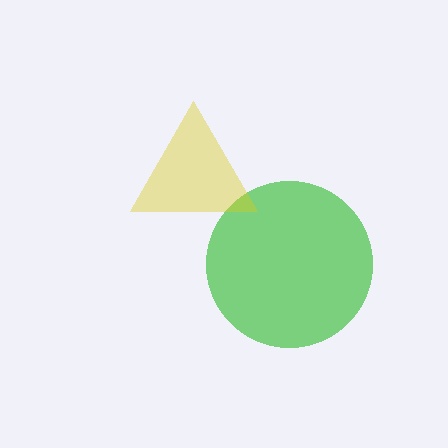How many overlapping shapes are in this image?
There are 2 overlapping shapes in the image.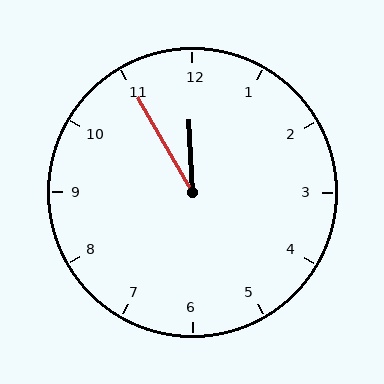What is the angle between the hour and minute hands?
Approximately 28 degrees.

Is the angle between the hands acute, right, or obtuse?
It is acute.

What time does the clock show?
11:55.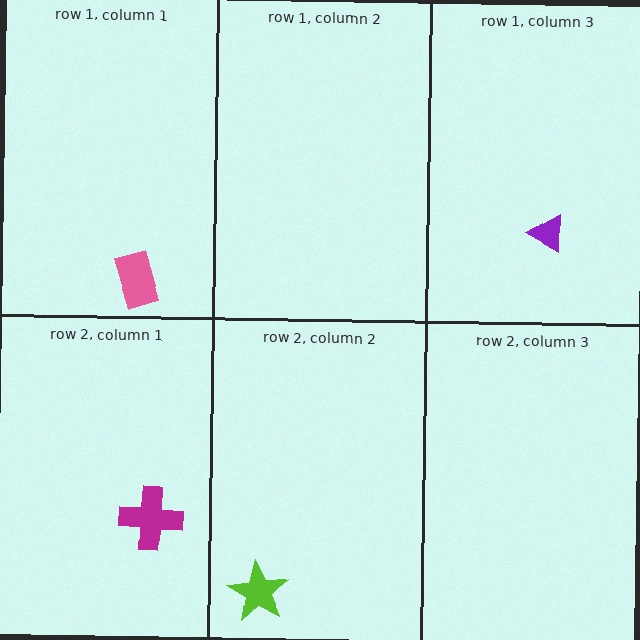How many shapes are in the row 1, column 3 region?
1.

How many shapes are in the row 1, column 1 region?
1.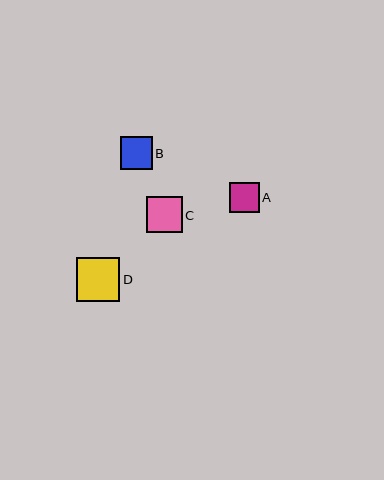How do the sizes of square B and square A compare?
Square B and square A are approximately the same size.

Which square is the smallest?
Square A is the smallest with a size of approximately 30 pixels.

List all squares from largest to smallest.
From largest to smallest: D, C, B, A.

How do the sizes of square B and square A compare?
Square B and square A are approximately the same size.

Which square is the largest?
Square D is the largest with a size of approximately 44 pixels.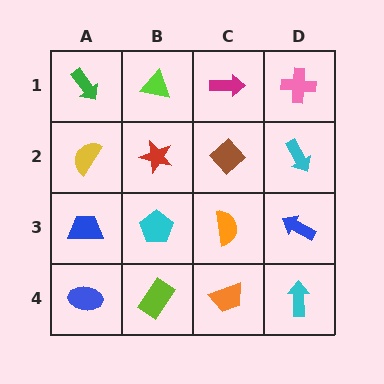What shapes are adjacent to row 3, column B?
A red star (row 2, column B), a lime rectangle (row 4, column B), a blue trapezoid (row 3, column A), an orange semicircle (row 3, column C).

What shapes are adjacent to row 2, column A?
A green arrow (row 1, column A), a blue trapezoid (row 3, column A), a red star (row 2, column B).